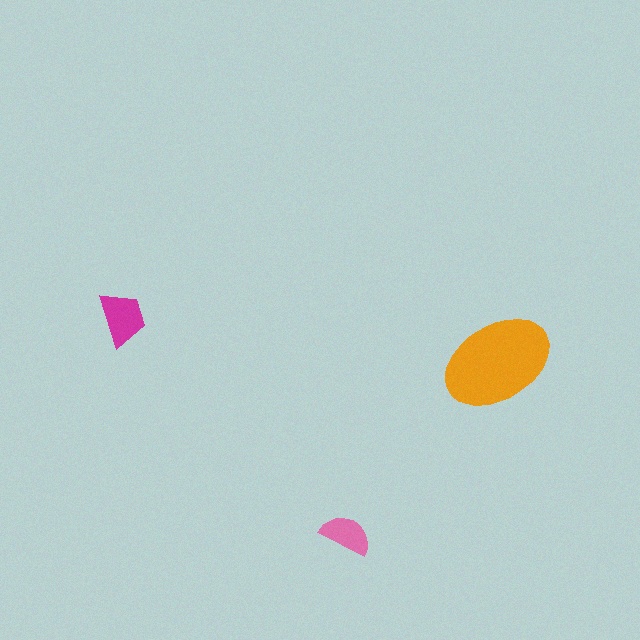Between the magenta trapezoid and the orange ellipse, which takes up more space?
The orange ellipse.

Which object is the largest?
The orange ellipse.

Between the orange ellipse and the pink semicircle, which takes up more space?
The orange ellipse.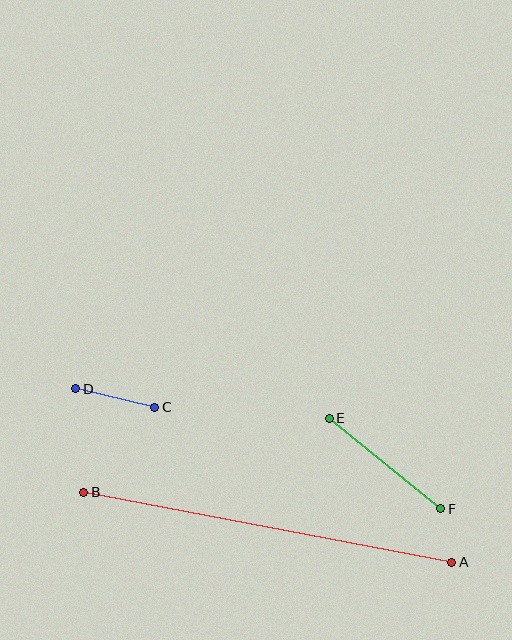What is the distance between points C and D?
The distance is approximately 81 pixels.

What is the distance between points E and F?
The distance is approximately 143 pixels.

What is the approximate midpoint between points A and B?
The midpoint is at approximately (268, 527) pixels.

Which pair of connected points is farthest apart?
Points A and B are farthest apart.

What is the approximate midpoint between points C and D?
The midpoint is at approximately (115, 398) pixels.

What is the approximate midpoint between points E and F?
The midpoint is at approximately (385, 464) pixels.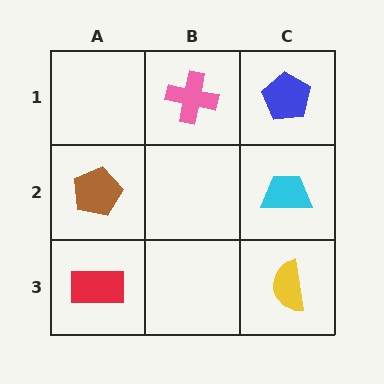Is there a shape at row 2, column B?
No, that cell is empty.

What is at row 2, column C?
A cyan trapezoid.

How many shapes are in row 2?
2 shapes.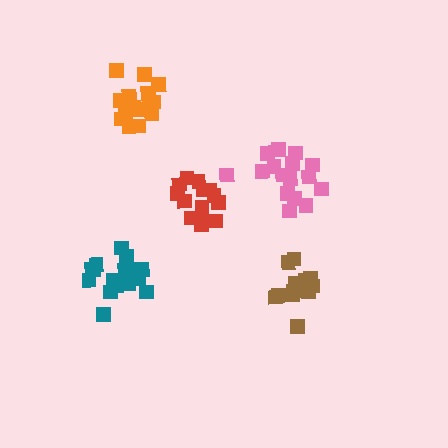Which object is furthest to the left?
The teal cluster is leftmost.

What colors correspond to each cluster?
The clusters are colored: pink, orange, teal, brown, red.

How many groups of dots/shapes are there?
There are 5 groups.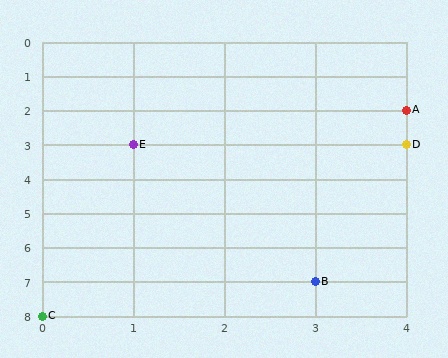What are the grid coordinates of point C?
Point C is at grid coordinates (0, 8).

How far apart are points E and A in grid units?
Points E and A are 3 columns and 1 row apart (about 3.2 grid units diagonally).